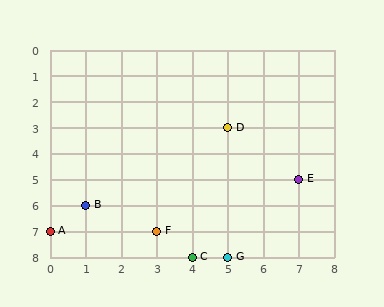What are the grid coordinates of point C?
Point C is at grid coordinates (4, 8).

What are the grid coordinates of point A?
Point A is at grid coordinates (0, 7).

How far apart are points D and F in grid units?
Points D and F are 2 columns and 4 rows apart (about 4.5 grid units diagonally).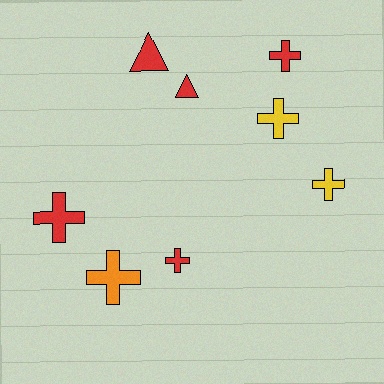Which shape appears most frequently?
Cross, with 6 objects.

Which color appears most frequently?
Red, with 5 objects.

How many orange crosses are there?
There is 1 orange cross.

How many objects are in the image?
There are 8 objects.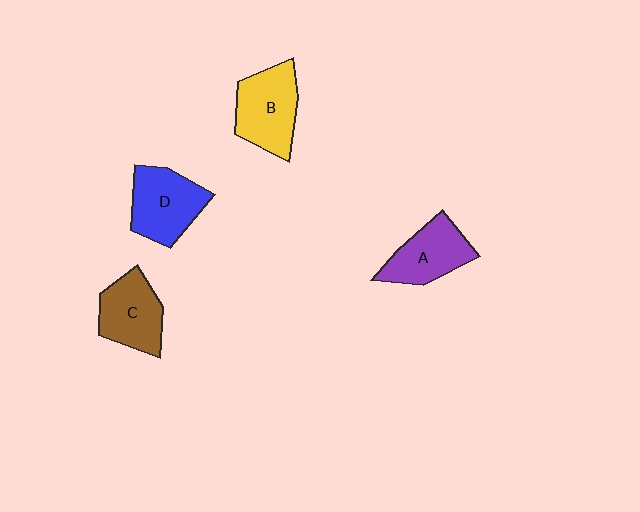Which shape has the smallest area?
Shape A (purple).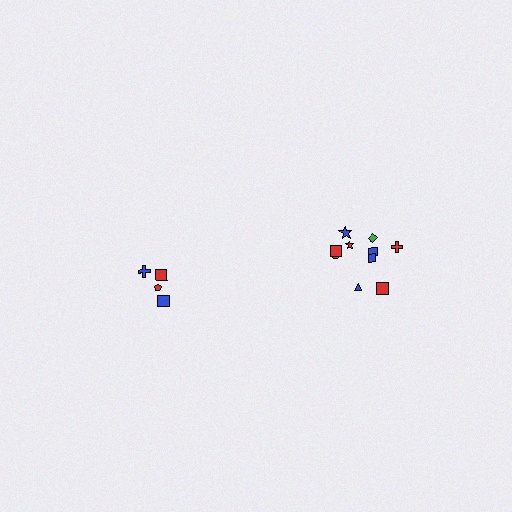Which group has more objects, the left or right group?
The right group.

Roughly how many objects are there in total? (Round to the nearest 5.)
Roughly 15 objects in total.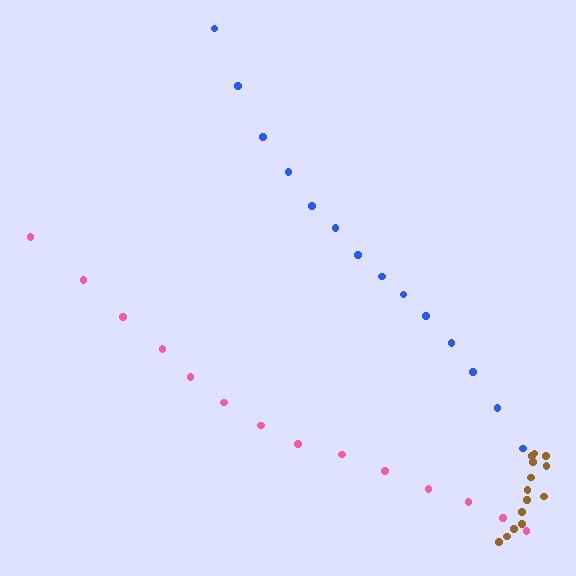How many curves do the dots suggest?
There are 3 distinct paths.